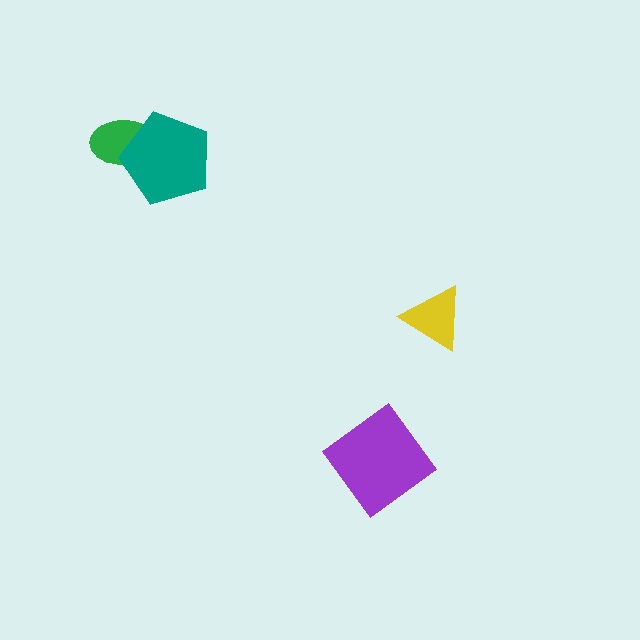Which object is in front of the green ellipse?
The teal pentagon is in front of the green ellipse.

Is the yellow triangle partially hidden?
No, no other shape covers it.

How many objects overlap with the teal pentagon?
1 object overlaps with the teal pentagon.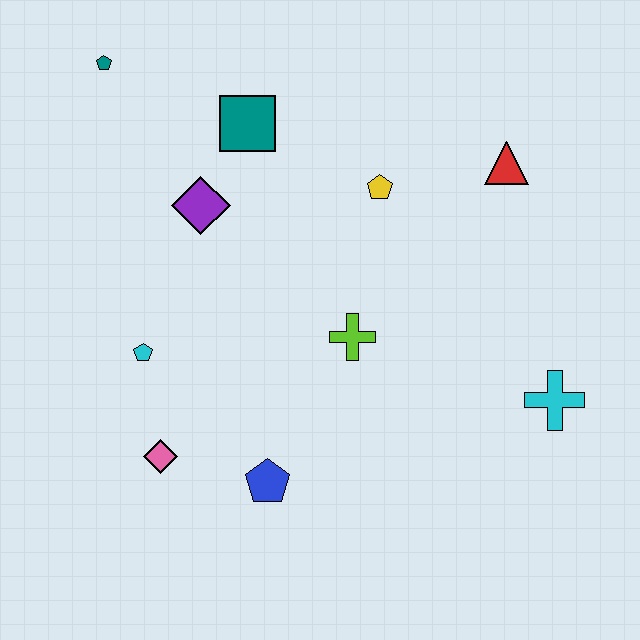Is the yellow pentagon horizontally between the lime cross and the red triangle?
Yes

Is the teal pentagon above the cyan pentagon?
Yes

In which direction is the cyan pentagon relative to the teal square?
The cyan pentagon is below the teal square.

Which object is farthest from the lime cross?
The teal pentagon is farthest from the lime cross.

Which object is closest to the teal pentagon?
The teal square is closest to the teal pentagon.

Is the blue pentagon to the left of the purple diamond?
No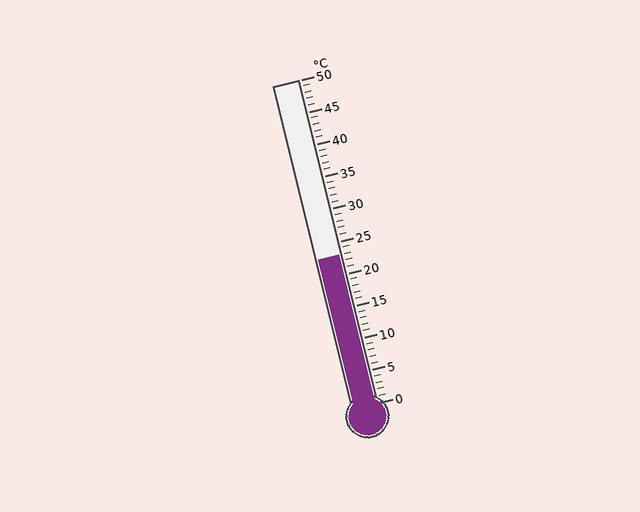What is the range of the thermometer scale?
The thermometer scale ranges from 0°C to 50°C.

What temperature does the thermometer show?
The thermometer shows approximately 23°C.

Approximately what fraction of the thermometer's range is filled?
The thermometer is filled to approximately 45% of its range.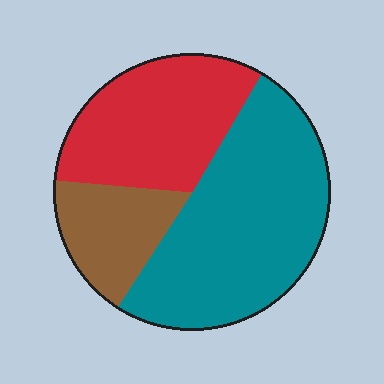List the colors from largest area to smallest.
From largest to smallest: teal, red, brown.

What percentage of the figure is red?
Red takes up about one third (1/3) of the figure.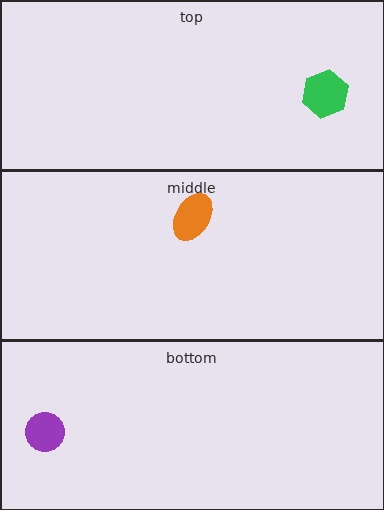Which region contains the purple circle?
The bottom region.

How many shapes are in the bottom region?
1.